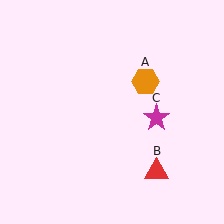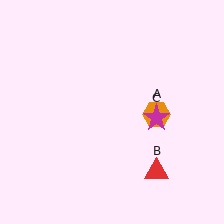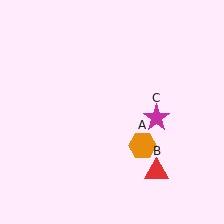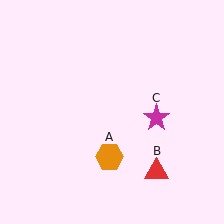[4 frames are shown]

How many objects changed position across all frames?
1 object changed position: orange hexagon (object A).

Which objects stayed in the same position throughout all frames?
Red triangle (object B) and magenta star (object C) remained stationary.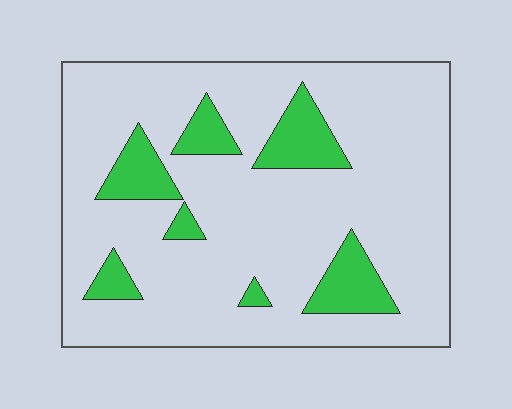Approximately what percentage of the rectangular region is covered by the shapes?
Approximately 15%.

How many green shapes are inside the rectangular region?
7.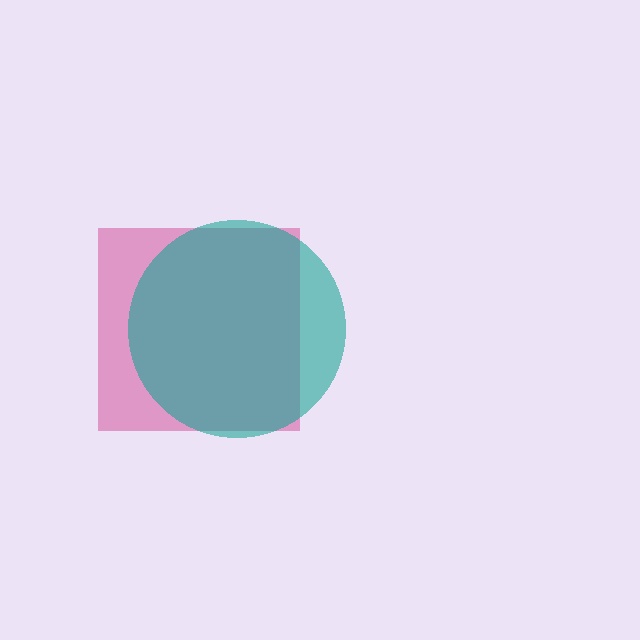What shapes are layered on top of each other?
The layered shapes are: a magenta square, a teal circle.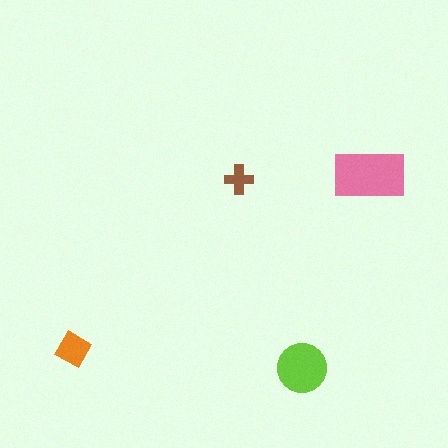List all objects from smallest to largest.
The brown cross, the orange diamond, the lime circle, the pink rectangle.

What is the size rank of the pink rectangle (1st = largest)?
1st.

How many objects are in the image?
There are 4 objects in the image.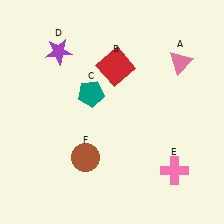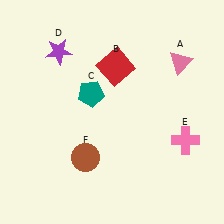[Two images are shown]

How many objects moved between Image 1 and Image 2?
1 object moved between the two images.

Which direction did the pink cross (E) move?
The pink cross (E) moved up.